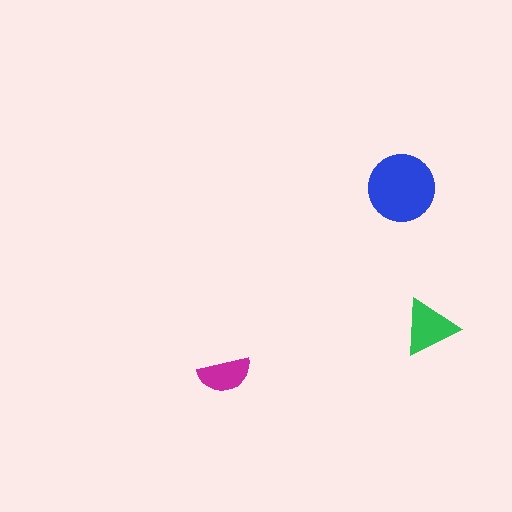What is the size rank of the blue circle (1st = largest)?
1st.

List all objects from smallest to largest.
The magenta semicircle, the green triangle, the blue circle.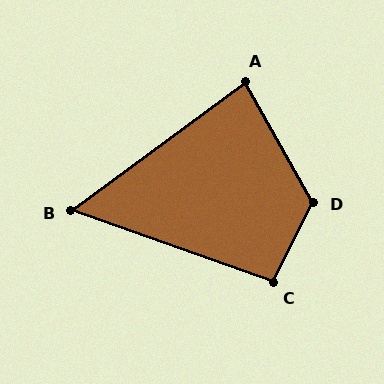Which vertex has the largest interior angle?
D, at approximately 124 degrees.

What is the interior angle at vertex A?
Approximately 83 degrees (acute).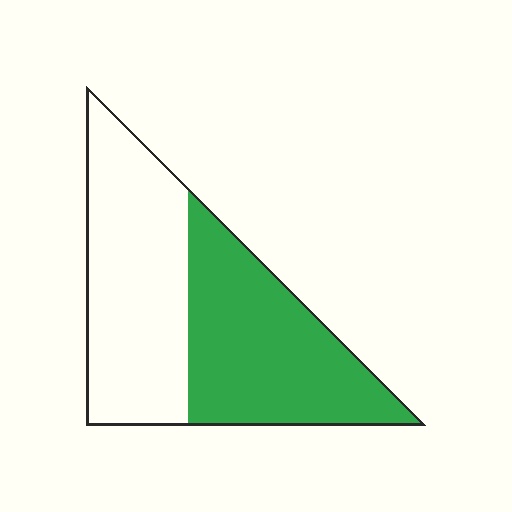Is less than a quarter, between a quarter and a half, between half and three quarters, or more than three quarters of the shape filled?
Between a quarter and a half.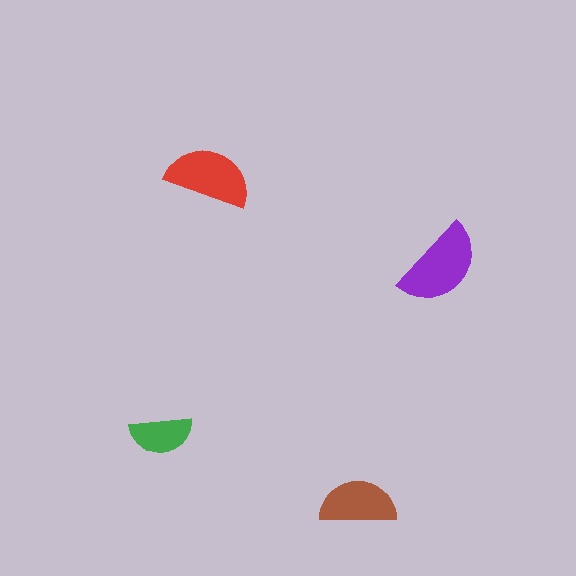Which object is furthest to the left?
The green semicircle is leftmost.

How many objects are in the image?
There are 4 objects in the image.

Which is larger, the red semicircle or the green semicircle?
The red one.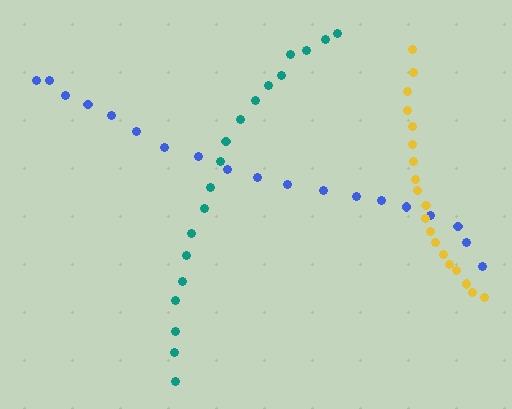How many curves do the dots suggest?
There are 3 distinct paths.